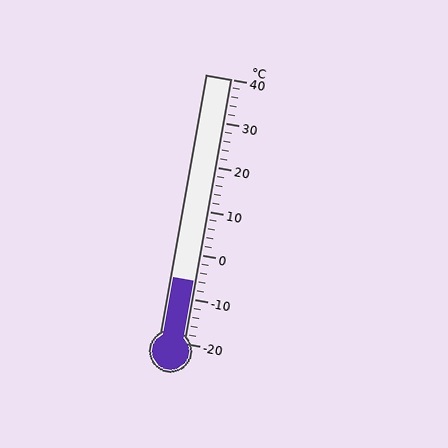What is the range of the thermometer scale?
The thermometer scale ranges from -20°C to 40°C.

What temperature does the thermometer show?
The thermometer shows approximately -6°C.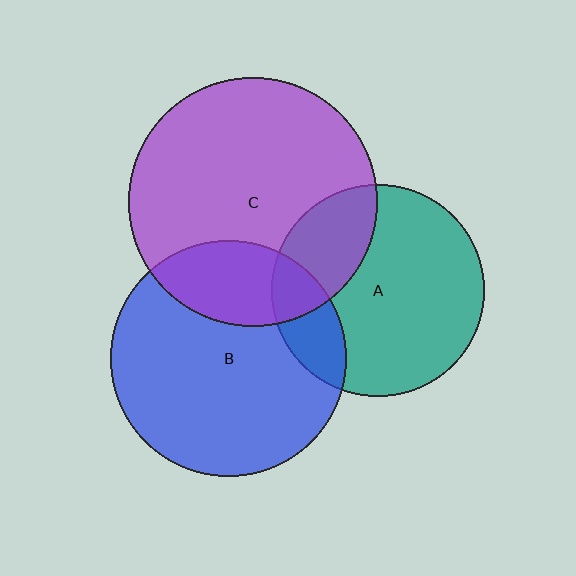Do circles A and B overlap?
Yes.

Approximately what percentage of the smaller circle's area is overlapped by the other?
Approximately 20%.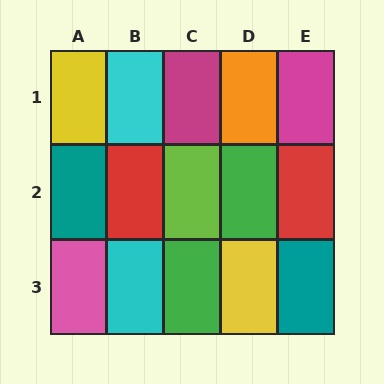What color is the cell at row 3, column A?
Pink.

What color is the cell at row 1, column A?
Yellow.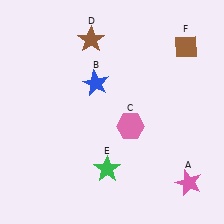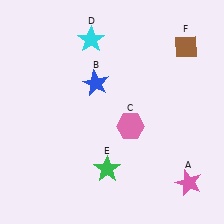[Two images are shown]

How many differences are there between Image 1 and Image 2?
There is 1 difference between the two images.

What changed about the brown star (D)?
In Image 1, D is brown. In Image 2, it changed to cyan.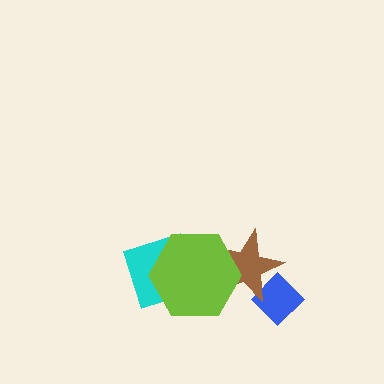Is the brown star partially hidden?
Yes, it is partially covered by another shape.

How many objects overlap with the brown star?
2 objects overlap with the brown star.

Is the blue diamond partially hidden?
Yes, it is partially covered by another shape.